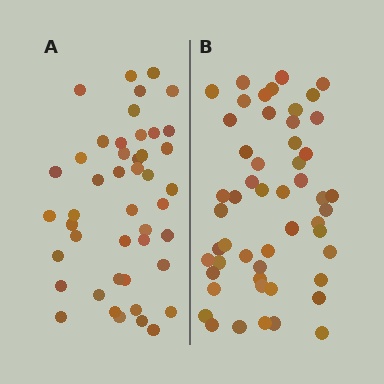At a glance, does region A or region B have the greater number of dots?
Region B (the right region) has more dots.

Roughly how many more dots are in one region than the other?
Region B has roughly 8 or so more dots than region A.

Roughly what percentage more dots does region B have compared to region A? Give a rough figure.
About 15% more.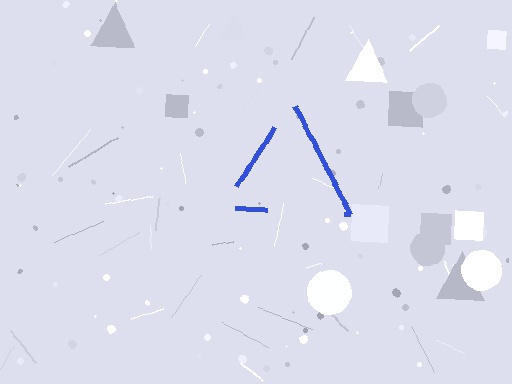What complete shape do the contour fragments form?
The contour fragments form a triangle.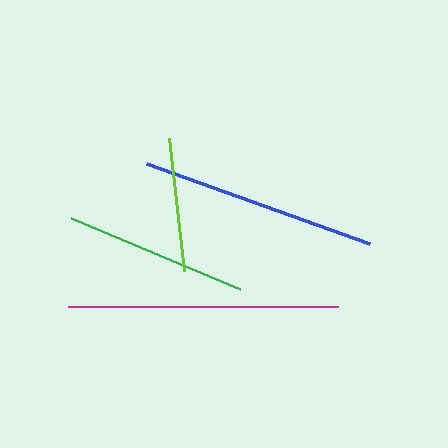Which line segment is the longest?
The magenta line is the longest at approximately 269 pixels.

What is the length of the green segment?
The green segment is approximately 183 pixels long.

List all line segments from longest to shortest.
From longest to shortest: magenta, blue, green, lime.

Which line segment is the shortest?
The lime line is the shortest at approximately 133 pixels.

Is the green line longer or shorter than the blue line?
The blue line is longer than the green line.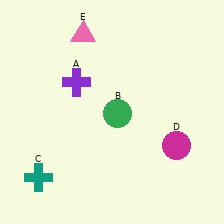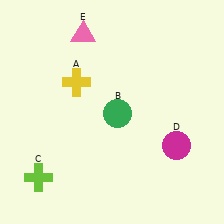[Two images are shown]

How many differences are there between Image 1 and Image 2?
There are 2 differences between the two images.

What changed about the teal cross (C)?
In Image 1, C is teal. In Image 2, it changed to lime.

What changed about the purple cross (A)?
In Image 1, A is purple. In Image 2, it changed to yellow.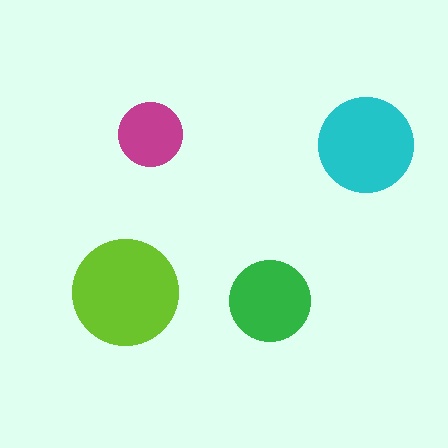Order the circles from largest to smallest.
the lime one, the cyan one, the green one, the magenta one.